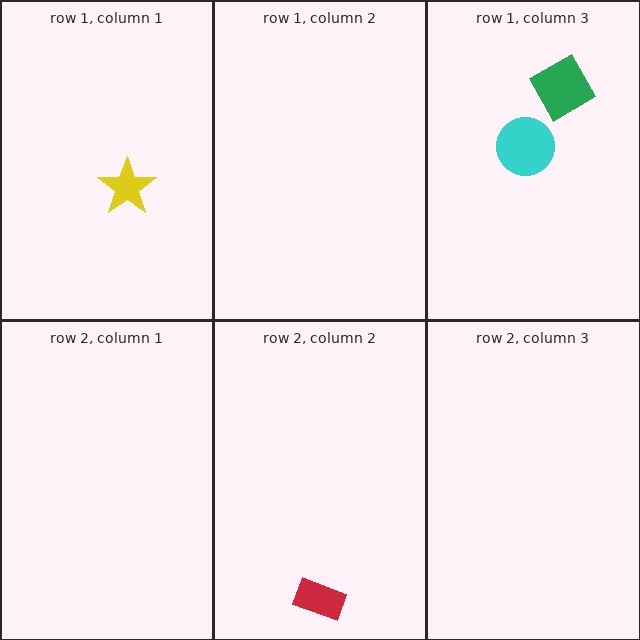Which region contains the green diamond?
The row 1, column 3 region.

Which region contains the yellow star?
The row 1, column 1 region.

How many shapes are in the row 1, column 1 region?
1.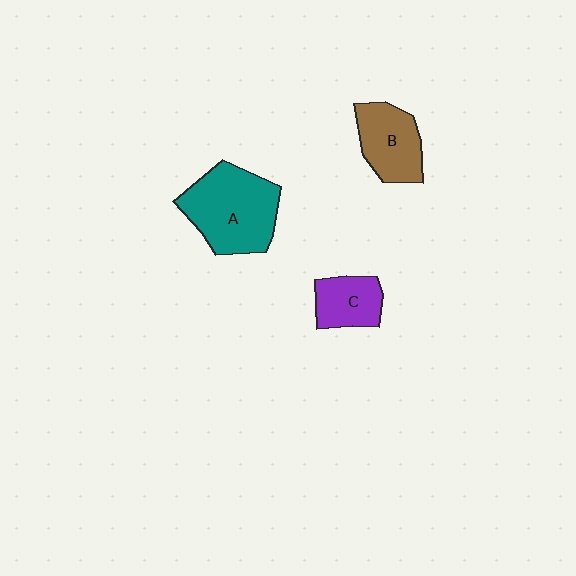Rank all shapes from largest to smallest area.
From largest to smallest: A (teal), B (brown), C (purple).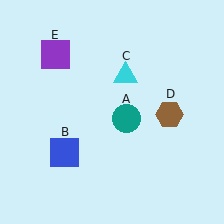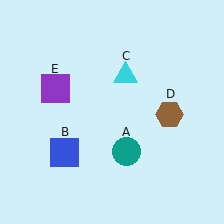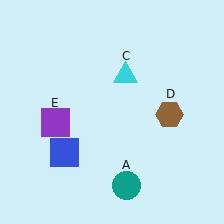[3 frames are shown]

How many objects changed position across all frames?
2 objects changed position: teal circle (object A), purple square (object E).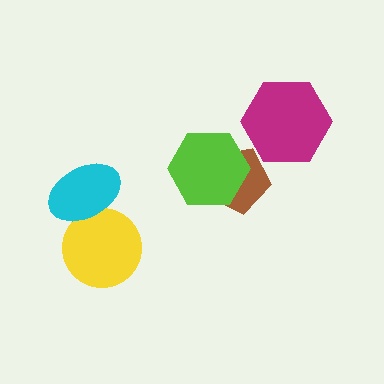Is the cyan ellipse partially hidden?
No, no other shape covers it.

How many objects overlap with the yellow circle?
1 object overlaps with the yellow circle.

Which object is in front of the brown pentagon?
The lime hexagon is in front of the brown pentagon.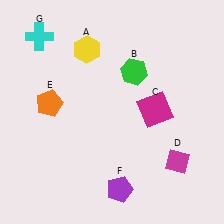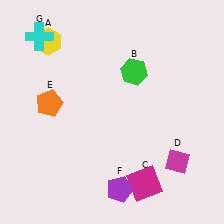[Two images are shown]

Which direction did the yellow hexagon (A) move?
The yellow hexagon (A) moved left.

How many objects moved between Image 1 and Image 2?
2 objects moved between the two images.